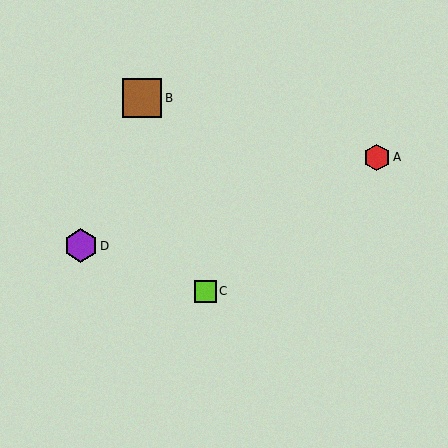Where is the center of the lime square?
The center of the lime square is at (206, 291).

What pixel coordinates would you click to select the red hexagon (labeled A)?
Click at (377, 157) to select the red hexagon A.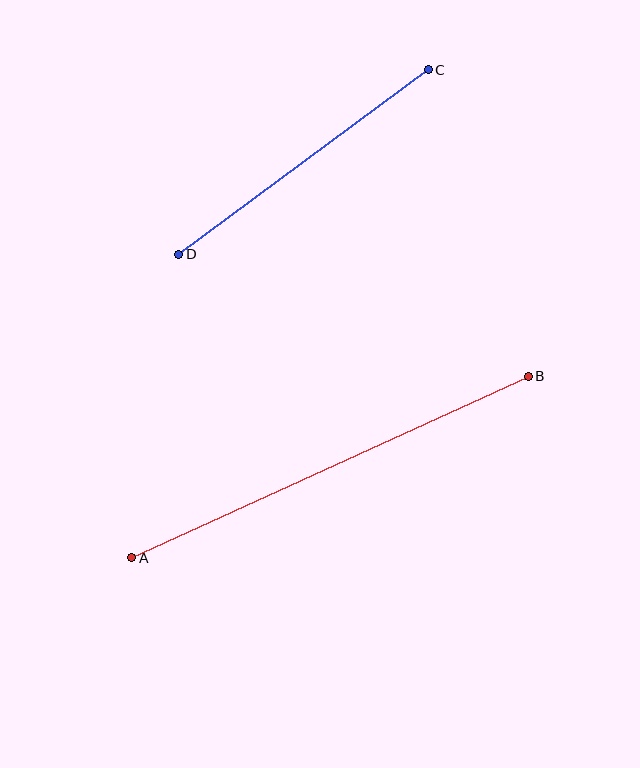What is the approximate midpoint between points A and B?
The midpoint is at approximately (330, 467) pixels.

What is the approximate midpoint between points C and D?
The midpoint is at approximately (303, 162) pixels.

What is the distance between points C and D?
The distance is approximately 310 pixels.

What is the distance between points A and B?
The distance is approximately 436 pixels.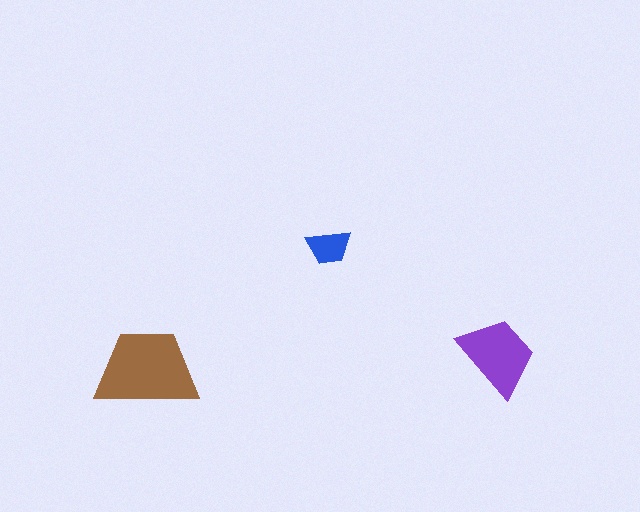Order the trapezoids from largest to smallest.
the brown one, the purple one, the blue one.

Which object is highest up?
The blue trapezoid is topmost.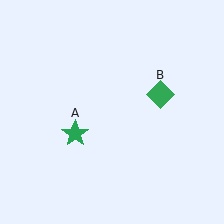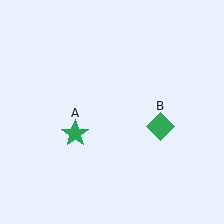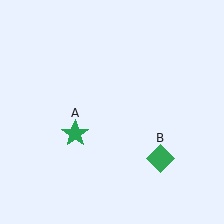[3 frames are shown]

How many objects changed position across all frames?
1 object changed position: green diamond (object B).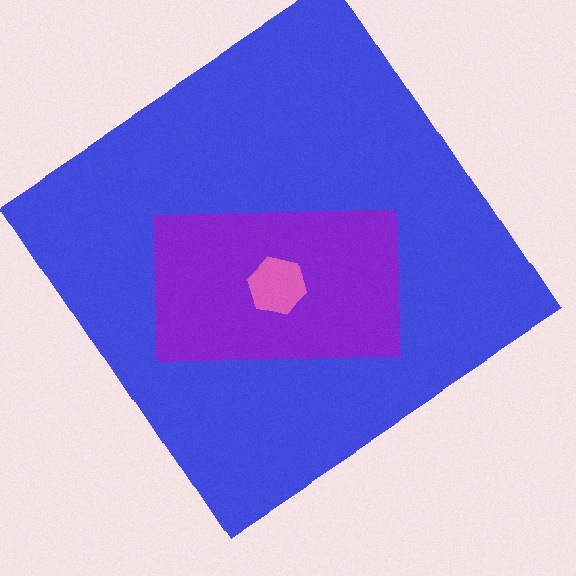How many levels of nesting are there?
3.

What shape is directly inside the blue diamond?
The purple rectangle.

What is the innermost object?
The pink hexagon.